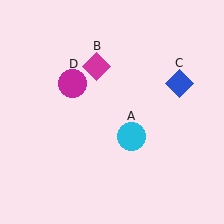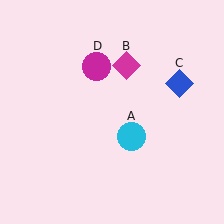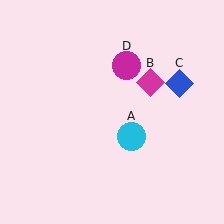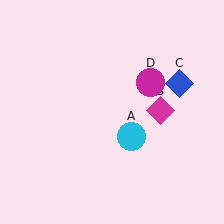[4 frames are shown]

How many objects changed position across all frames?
2 objects changed position: magenta diamond (object B), magenta circle (object D).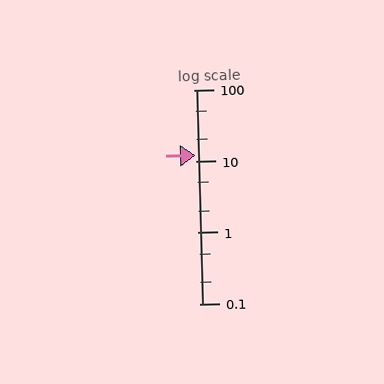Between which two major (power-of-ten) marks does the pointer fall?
The pointer is between 10 and 100.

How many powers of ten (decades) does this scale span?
The scale spans 3 decades, from 0.1 to 100.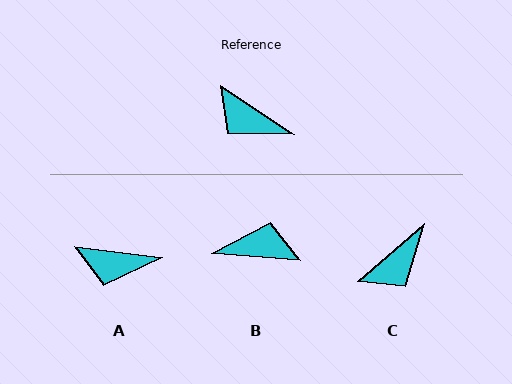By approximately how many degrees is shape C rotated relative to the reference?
Approximately 75 degrees counter-clockwise.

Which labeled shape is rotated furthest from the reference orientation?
B, about 150 degrees away.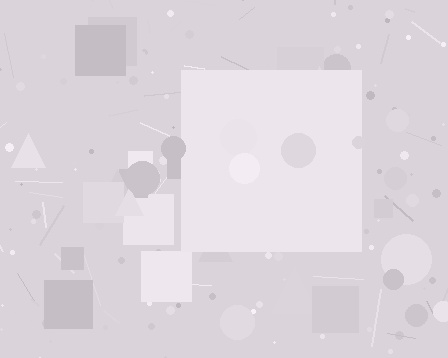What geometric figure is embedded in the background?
A square is embedded in the background.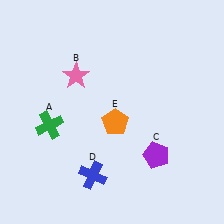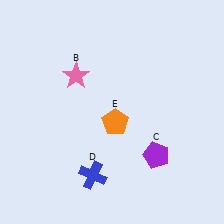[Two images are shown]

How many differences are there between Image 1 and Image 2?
There is 1 difference between the two images.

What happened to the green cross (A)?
The green cross (A) was removed in Image 2. It was in the bottom-left area of Image 1.